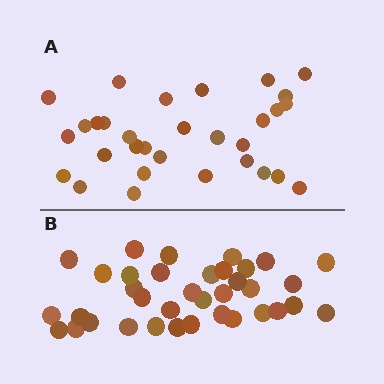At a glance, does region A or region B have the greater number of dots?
Region B (the bottom region) has more dots.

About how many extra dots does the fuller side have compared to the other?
Region B has about 5 more dots than region A.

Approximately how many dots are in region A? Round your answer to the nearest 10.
About 30 dots. (The exact count is 31, which rounds to 30.)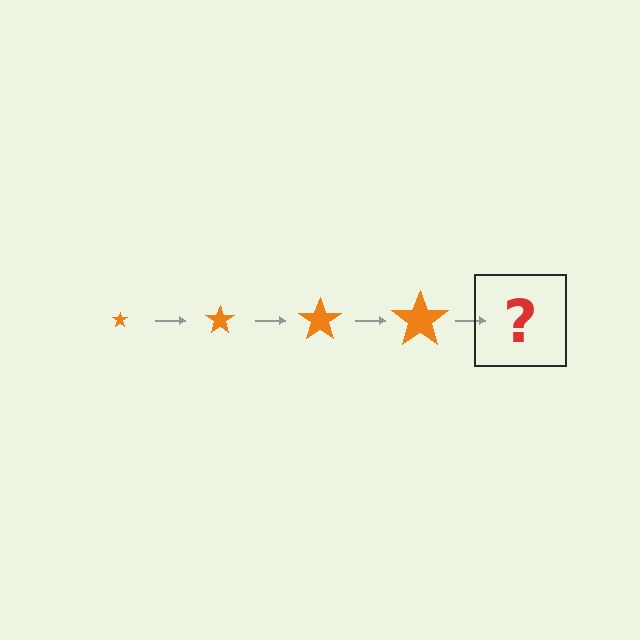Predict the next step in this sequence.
The next step is an orange star, larger than the previous one.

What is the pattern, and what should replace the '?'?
The pattern is that the star gets progressively larger each step. The '?' should be an orange star, larger than the previous one.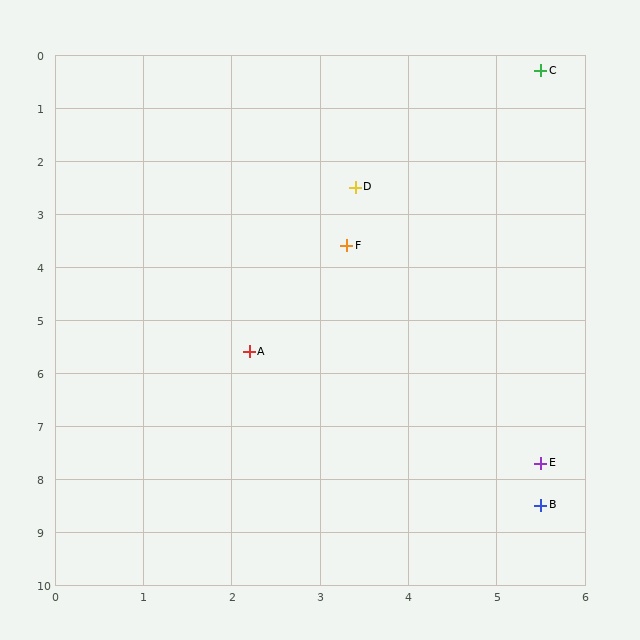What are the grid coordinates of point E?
Point E is at approximately (5.5, 7.7).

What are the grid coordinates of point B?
Point B is at approximately (5.5, 8.5).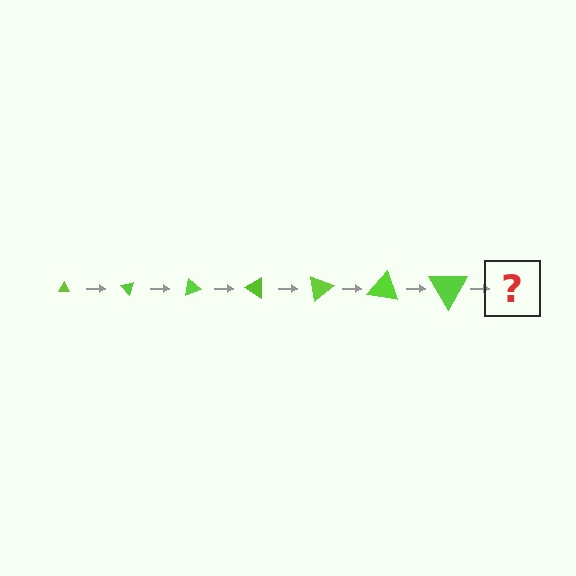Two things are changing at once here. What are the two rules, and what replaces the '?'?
The two rules are that the triangle grows larger each step and it rotates 50 degrees each step. The '?' should be a triangle, larger than the previous one and rotated 350 degrees from the start.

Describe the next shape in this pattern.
It should be a triangle, larger than the previous one and rotated 350 degrees from the start.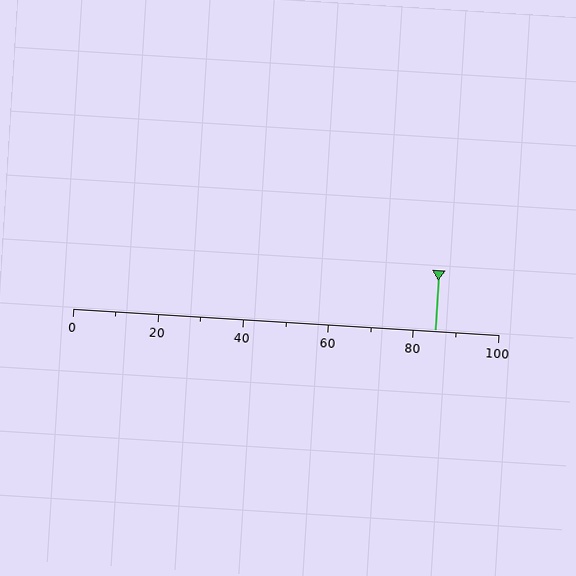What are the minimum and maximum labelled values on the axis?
The axis runs from 0 to 100.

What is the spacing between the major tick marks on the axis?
The major ticks are spaced 20 apart.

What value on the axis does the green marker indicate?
The marker indicates approximately 85.